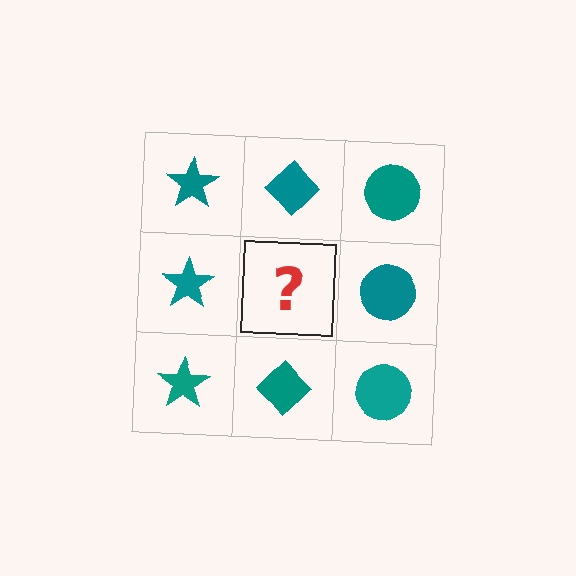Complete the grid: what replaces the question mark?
The question mark should be replaced with a teal diamond.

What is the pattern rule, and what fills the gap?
The rule is that each column has a consistent shape. The gap should be filled with a teal diamond.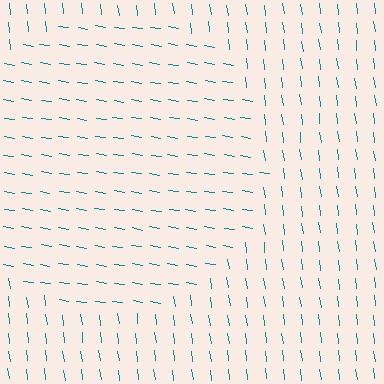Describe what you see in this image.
The image is filled with small teal line segments. A circle region in the image has lines oriented differently from the surrounding lines, creating a visible texture boundary.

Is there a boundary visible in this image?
Yes, there is a texture boundary formed by a change in line orientation.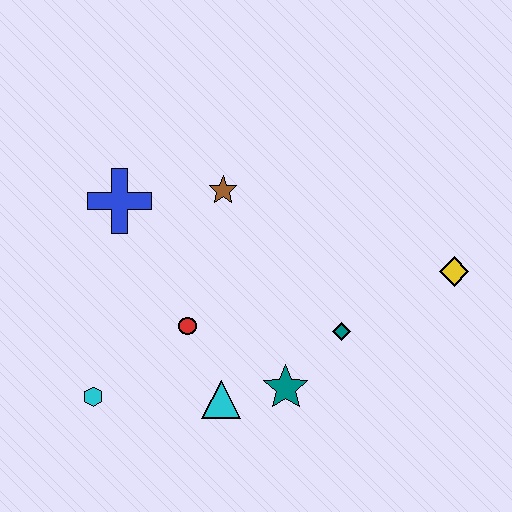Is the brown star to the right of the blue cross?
Yes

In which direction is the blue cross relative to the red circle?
The blue cross is above the red circle.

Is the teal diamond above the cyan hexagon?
Yes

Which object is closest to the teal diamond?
The teal star is closest to the teal diamond.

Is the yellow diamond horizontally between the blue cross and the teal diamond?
No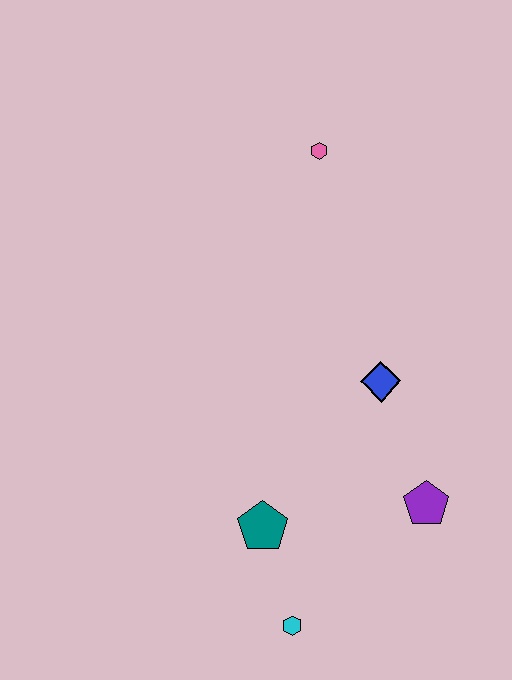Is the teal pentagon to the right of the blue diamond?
No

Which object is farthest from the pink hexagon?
The cyan hexagon is farthest from the pink hexagon.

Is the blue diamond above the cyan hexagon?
Yes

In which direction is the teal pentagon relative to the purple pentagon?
The teal pentagon is to the left of the purple pentagon.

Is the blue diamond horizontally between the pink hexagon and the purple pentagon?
Yes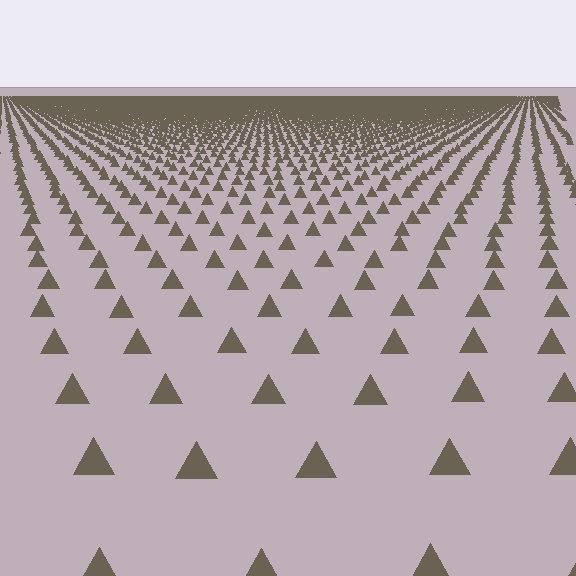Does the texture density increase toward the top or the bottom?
Density increases toward the top.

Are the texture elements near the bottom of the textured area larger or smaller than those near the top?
Larger. Near the bottom, elements are closer to the viewer and appear at a bigger on-screen size.